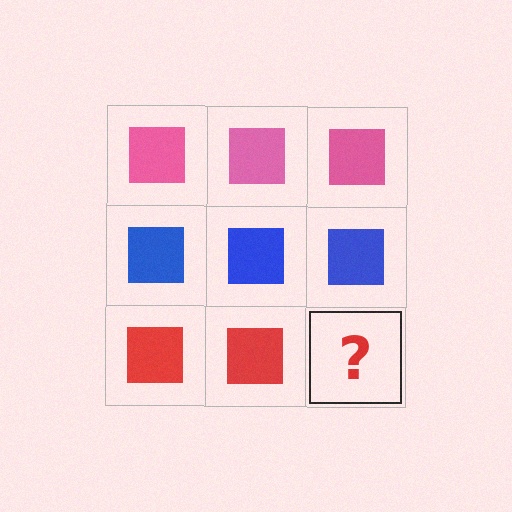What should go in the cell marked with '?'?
The missing cell should contain a red square.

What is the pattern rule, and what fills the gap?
The rule is that each row has a consistent color. The gap should be filled with a red square.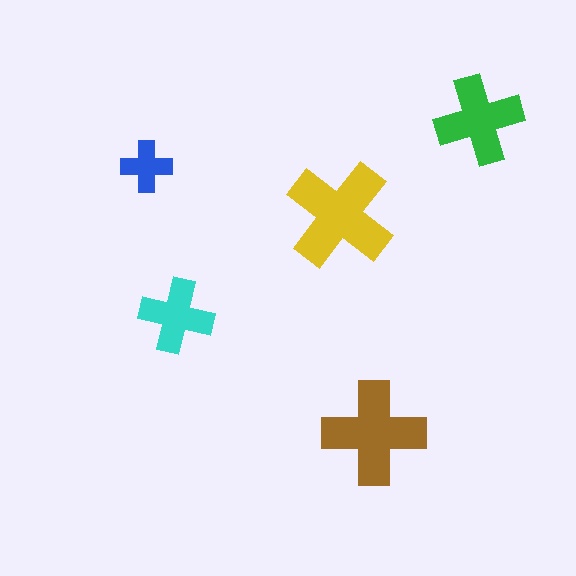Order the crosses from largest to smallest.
the yellow one, the brown one, the green one, the cyan one, the blue one.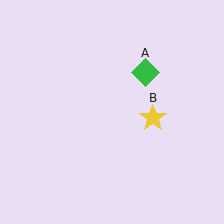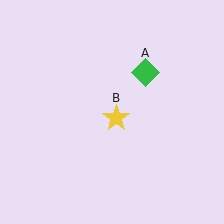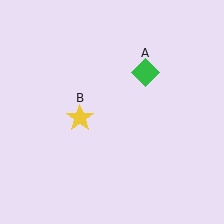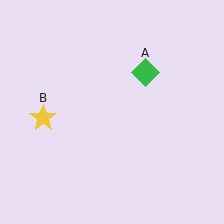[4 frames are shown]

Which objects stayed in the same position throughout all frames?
Green diamond (object A) remained stationary.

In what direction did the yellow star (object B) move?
The yellow star (object B) moved left.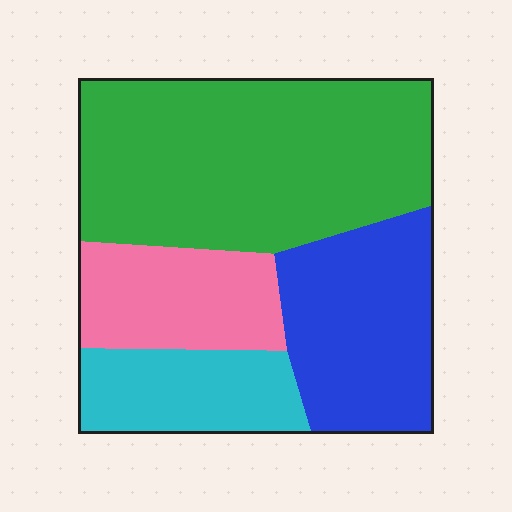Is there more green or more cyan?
Green.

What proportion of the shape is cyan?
Cyan covers around 15% of the shape.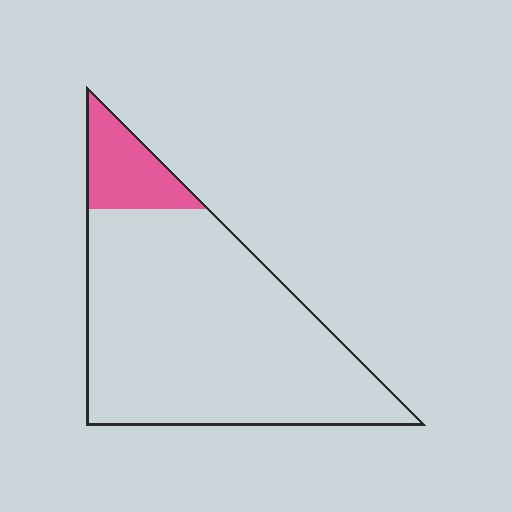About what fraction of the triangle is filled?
About one eighth (1/8).